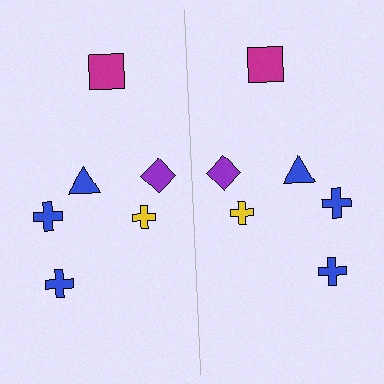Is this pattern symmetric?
Yes, this pattern has bilateral (reflection) symmetry.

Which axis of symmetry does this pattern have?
The pattern has a vertical axis of symmetry running through the center of the image.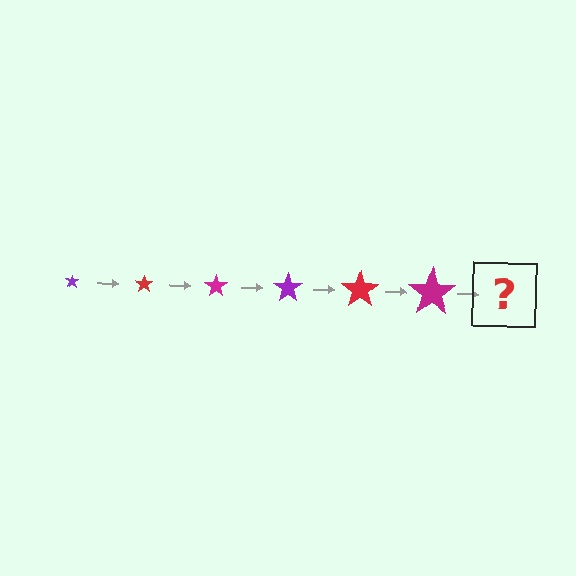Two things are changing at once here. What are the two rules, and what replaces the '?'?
The two rules are that the star grows larger each step and the color cycles through purple, red, and magenta. The '?' should be a purple star, larger than the previous one.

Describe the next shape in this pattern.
It should be a purple star, larger than the previous one.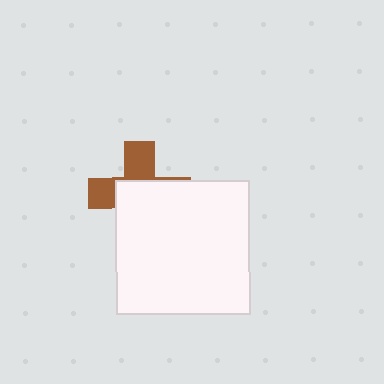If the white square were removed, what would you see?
You would see the complete brown cross.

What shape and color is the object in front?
The object in front is a white square.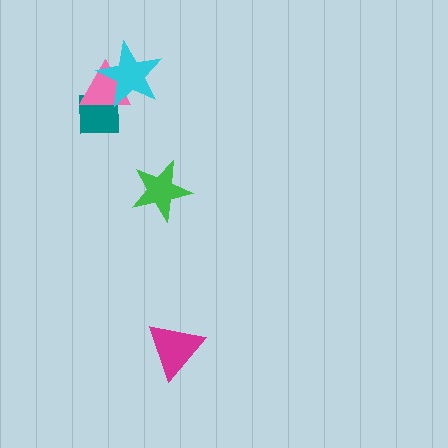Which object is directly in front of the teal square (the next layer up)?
The pink triangle is directly in front of the teal square.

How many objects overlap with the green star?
0 objects overlap with the green star.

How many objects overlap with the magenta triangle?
0 objects overlap with the magenta triangle.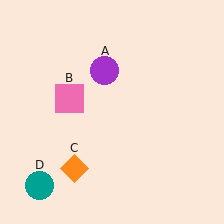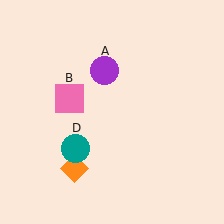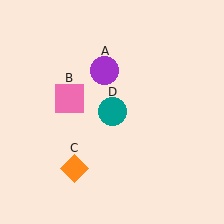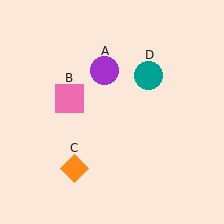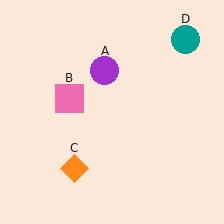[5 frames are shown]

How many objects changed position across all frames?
1 object changed position: teal circle (object D).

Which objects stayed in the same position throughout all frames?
Purple circle (object A) and pink square (object B) and orange diamond (object C) remained stationary.